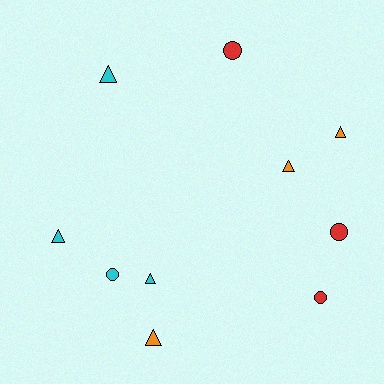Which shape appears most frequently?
Triangle, with 6 objects.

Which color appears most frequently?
Cyan, with 4 objects.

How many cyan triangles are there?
There are 3 cyan triangles.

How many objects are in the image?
There are 10 objects.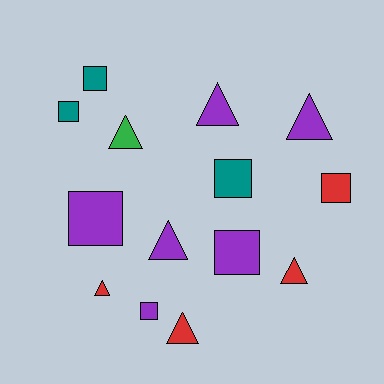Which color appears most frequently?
Purple, with 6 objects.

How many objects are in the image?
There are 14 objects.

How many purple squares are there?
There are 3 purple squares.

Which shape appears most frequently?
Square, with 7 objects.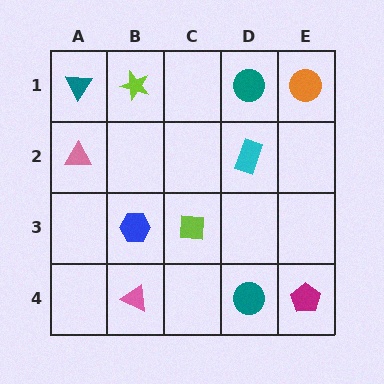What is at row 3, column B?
A blue hexagon.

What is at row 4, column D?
A teal circle.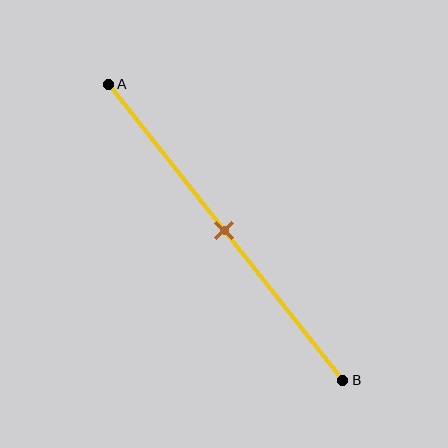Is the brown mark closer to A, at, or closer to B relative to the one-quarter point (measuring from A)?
The brown mark is closer to point B than the one-quarter point of segment AB.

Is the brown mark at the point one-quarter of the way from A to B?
No, the mark is at about 50% from A, not at the 25% one-quarter point.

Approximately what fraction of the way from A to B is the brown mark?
The brown mark is approximately 50% of the way from A to B.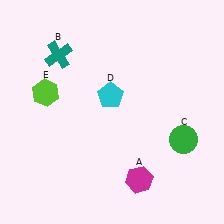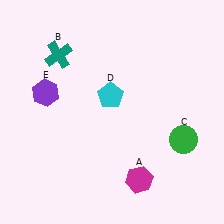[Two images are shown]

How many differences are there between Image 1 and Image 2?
There is 1 difference between the two images.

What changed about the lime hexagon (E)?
In Image 1, E is lime. In Image 2, it changed to purple.